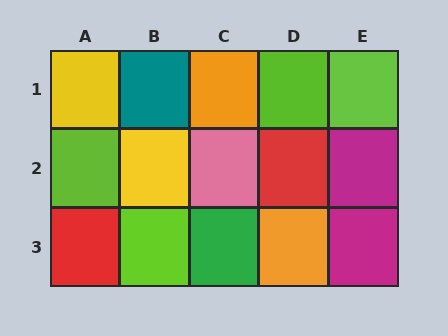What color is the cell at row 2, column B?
Yellow.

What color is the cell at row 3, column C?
Green.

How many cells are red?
2 cells are red.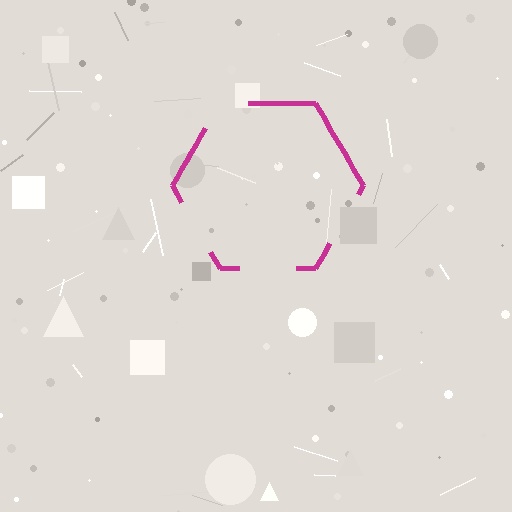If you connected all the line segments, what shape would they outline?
They would outline a hexagon.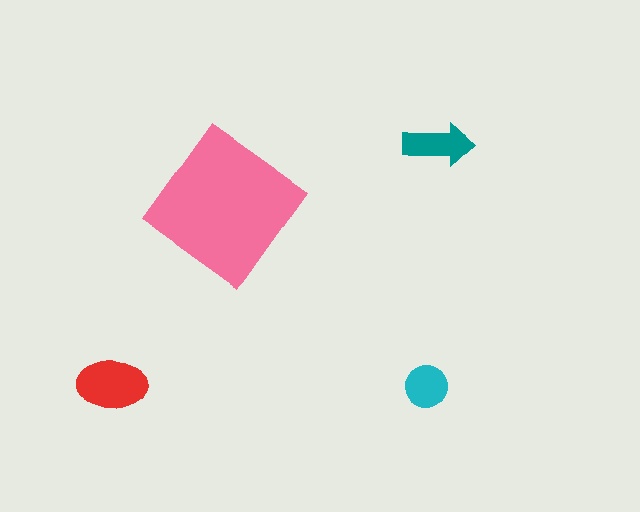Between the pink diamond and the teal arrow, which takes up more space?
The pink diamond.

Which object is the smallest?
The cyan circle.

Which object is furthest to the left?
The red ellipse is leftmost.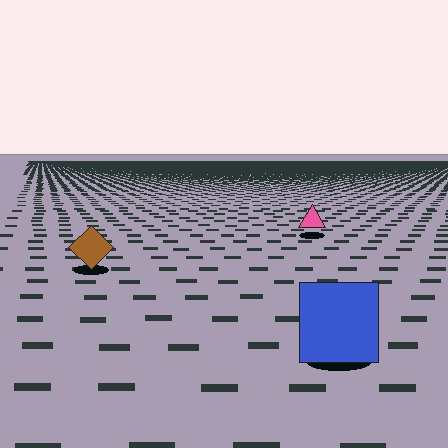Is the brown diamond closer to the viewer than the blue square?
No. The blue square is closer — you can tell from the texture gradient: the ground texture is coarser near it.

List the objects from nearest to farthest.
From nearest to farthest: the blue square, the brown diamond, the pink triangle.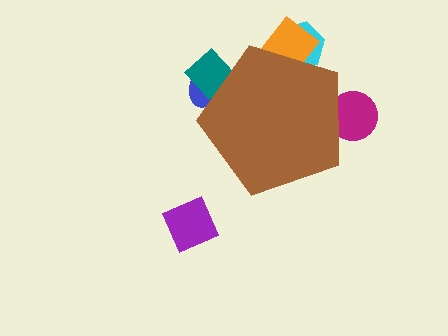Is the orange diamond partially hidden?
Yes, the orange diamond is partially hidden behind the brown pentagon.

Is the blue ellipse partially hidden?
Yes, the blue ellipse is partially hidden behind the brown pentagon.